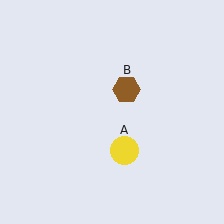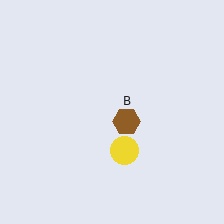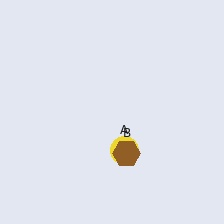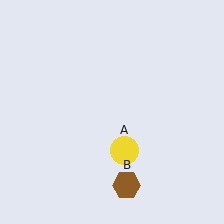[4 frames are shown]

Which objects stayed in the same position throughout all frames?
Yellow circle (object A) remained stationary.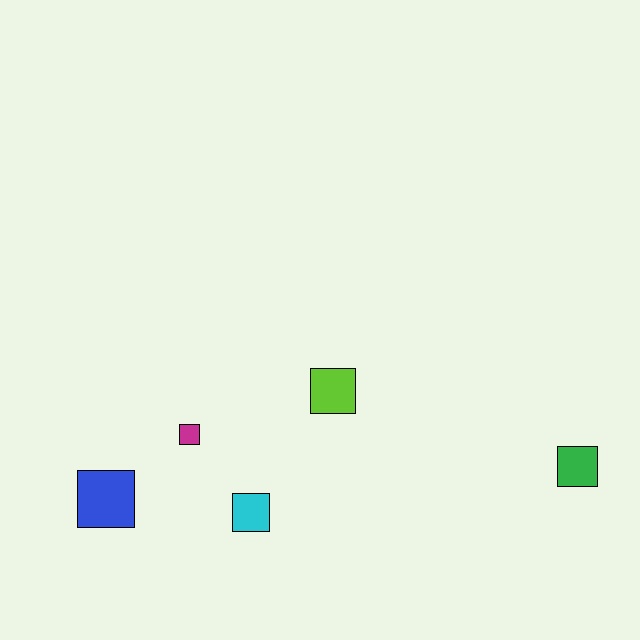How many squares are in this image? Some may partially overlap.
There are 5 squares.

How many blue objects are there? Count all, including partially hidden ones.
There is 1 blue object.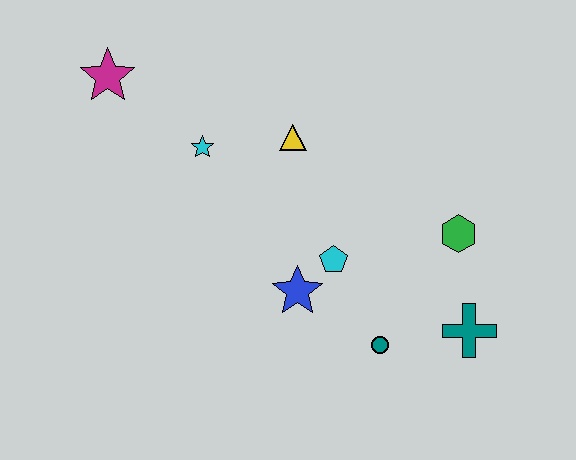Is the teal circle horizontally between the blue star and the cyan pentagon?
No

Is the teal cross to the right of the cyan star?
Yes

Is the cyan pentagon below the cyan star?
Yes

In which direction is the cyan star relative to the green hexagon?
The cyan star is to the left of the green hexagon.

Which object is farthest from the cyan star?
The teal cross is farthest from the cyan star.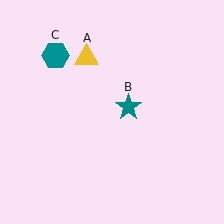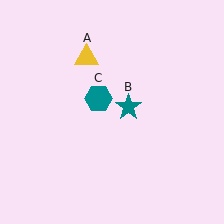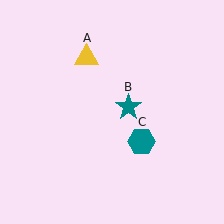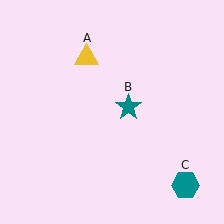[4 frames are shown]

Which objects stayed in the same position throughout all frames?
Yellow triangle (object A) and teal star (object B) remained stationary.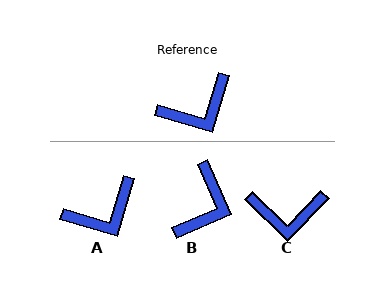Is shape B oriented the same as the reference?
No, it is off by about 40 degrees.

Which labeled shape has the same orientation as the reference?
A.